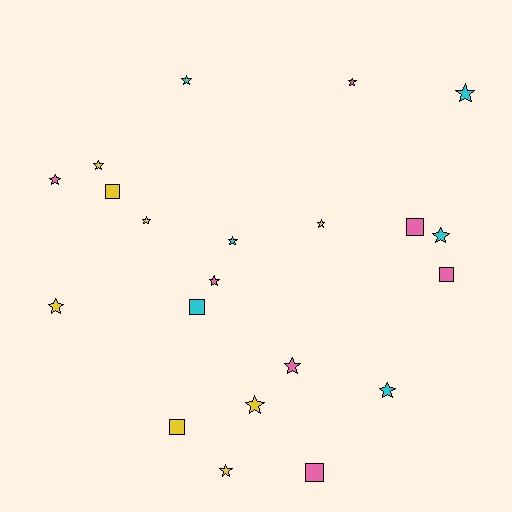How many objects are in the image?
There are 21 objects.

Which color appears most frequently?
Yellow, with 8 objects.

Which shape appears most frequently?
Star, with 15 objects.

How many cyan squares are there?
There is 1 cyan square.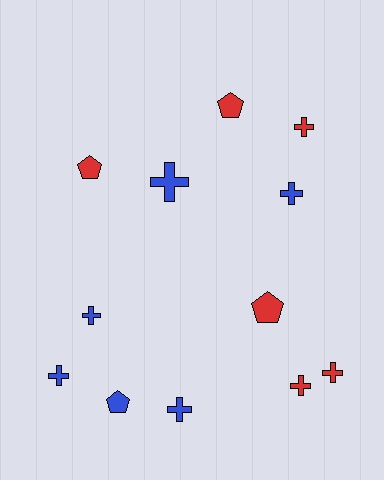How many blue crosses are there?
There are 5 blue crosses.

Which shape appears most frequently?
Cross, with 8 objects.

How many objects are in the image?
There are 12 objects.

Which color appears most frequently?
Blue, with 6 objects.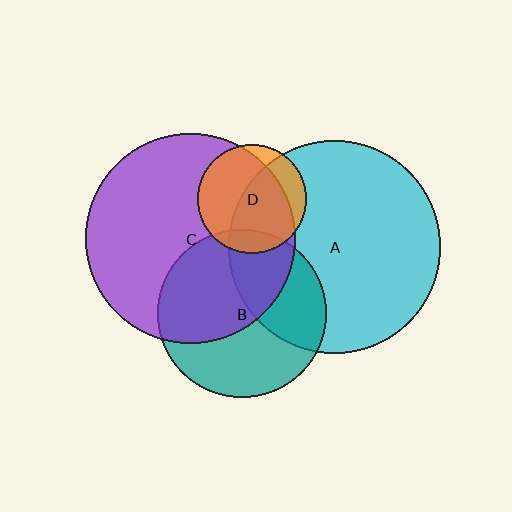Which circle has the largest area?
Circle A (cyan).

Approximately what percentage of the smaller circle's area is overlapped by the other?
Approximately 35%.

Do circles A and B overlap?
Yes.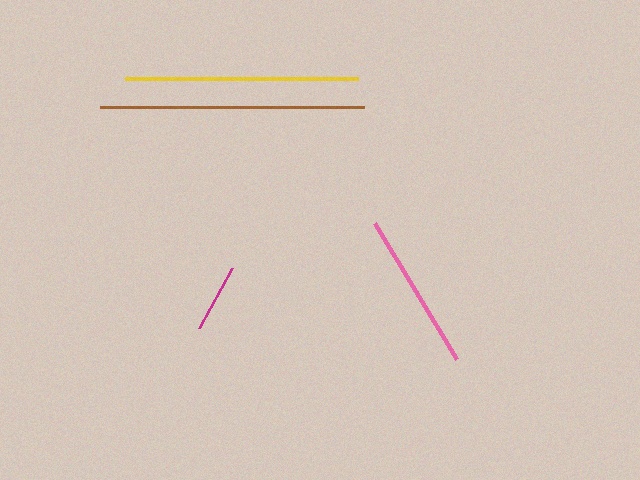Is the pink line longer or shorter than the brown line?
The brown line is longer than the pink line.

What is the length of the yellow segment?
The yellow segment is approximately 232 pixels long.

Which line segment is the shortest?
The magenta line is the shortest at approximately 69 pixels.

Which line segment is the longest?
The brown line is the longest at approximately 264 pixels.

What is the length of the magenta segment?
The magenta segment is approximately 69 pixels long.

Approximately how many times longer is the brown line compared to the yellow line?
The brown line is approximately 1.1 times the length of the yellow line.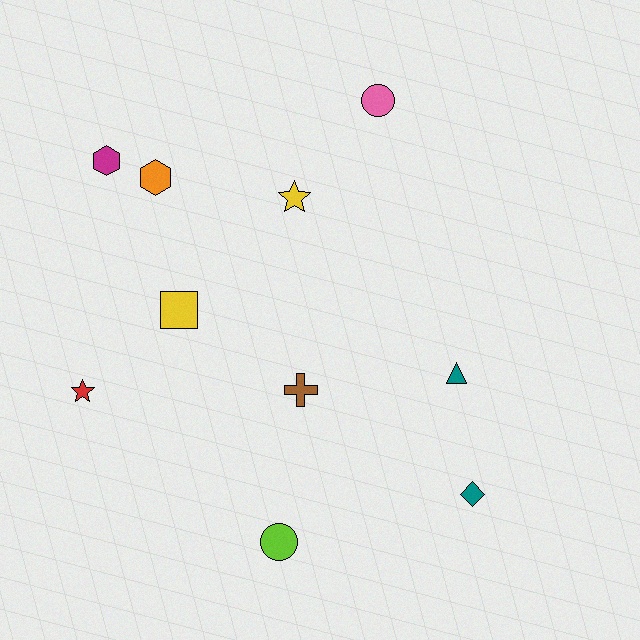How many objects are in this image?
There are 10 objects.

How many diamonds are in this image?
There is 1 diamond.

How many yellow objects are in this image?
There are 2 yellow objects.